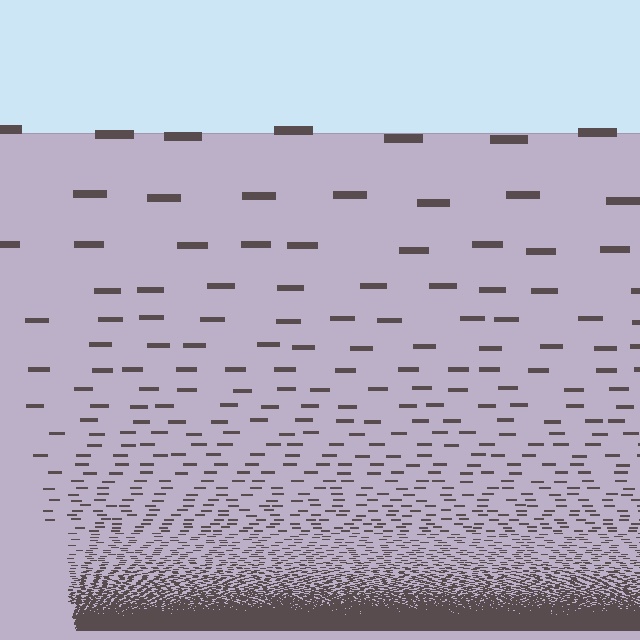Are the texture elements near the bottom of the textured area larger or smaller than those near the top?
Smaller. The gradient is inverted — elements near the bottom are smaller and denser.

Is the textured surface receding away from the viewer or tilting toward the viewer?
The surface appears to tilt toward the viewer. Texture elements get larger and sparser toward the top.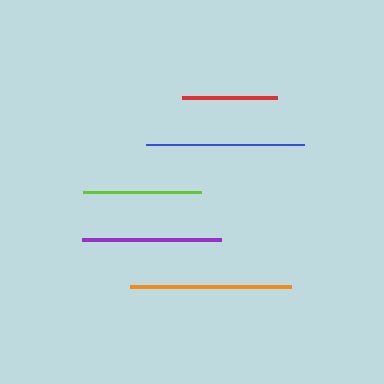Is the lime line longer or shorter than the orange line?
The orange line is longer than the lime line.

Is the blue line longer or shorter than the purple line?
The blue line is longer than the purple line.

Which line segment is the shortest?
The red line is the shortest at approximately 95 pixels.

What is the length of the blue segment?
The blue segment is approximately 158 pixels long.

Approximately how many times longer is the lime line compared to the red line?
The lime line is approximately 1.2 times the length of the red line.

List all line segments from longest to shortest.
From longest to shortest: orange, blue, purple, lime, red.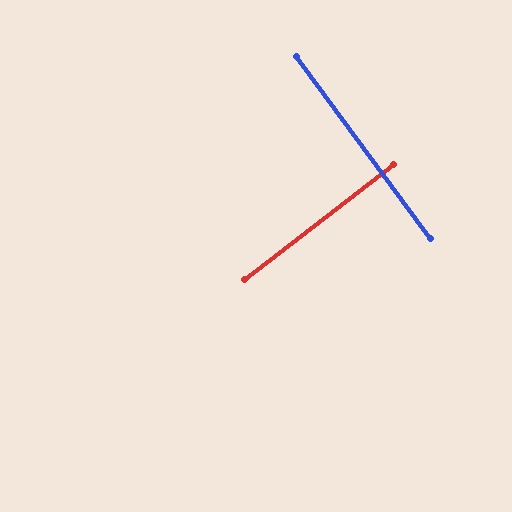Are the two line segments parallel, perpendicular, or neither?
Perpendicular — they meet at approximately 88°.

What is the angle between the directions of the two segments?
Approximately 88 degrees.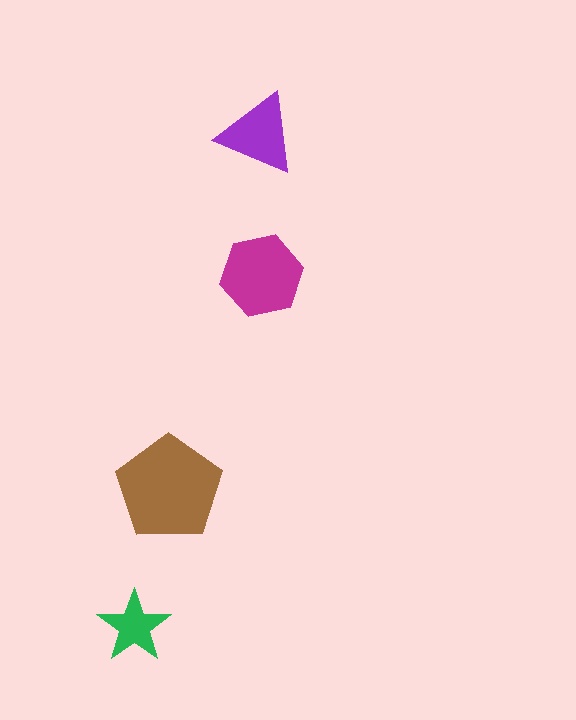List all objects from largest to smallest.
The brown pentagon, the magenta hexagon, the purple triangle, the green star.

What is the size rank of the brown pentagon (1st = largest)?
1st.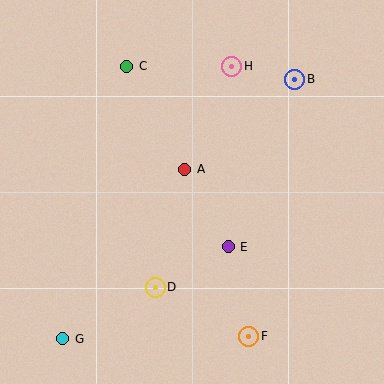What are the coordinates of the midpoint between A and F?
The midpoint between A and F is at (217, 253).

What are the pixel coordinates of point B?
Point B is at (295, 79).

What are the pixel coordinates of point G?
Point G is at (63, 339).